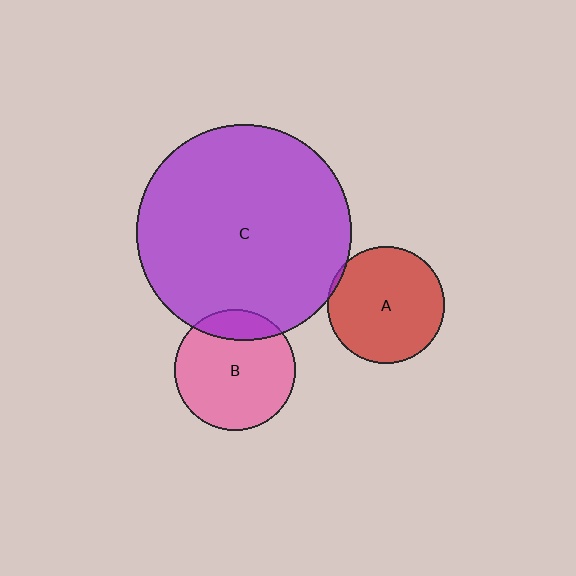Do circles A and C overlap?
Yes.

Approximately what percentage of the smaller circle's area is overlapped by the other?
Approximately 5%.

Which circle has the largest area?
Circle C (purple).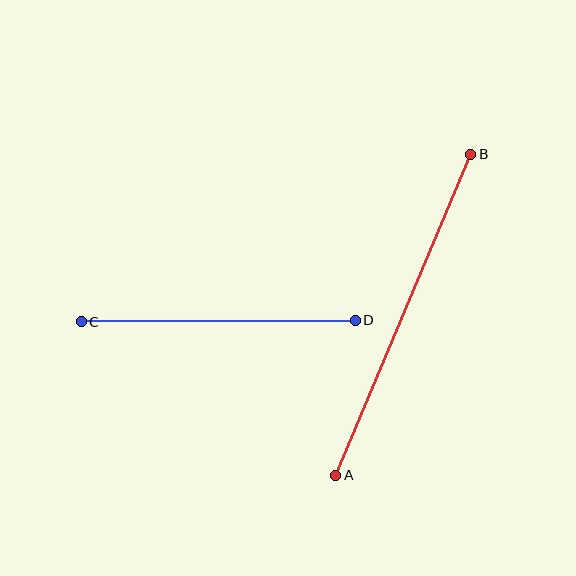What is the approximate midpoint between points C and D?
The midpoint is at approximately (218, 321) pixels.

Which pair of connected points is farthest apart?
Points A and B are farthest apart.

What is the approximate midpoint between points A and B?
The midpoint is at approximately (403, 315) pixels.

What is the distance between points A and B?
The distance is approximately 349 pixels.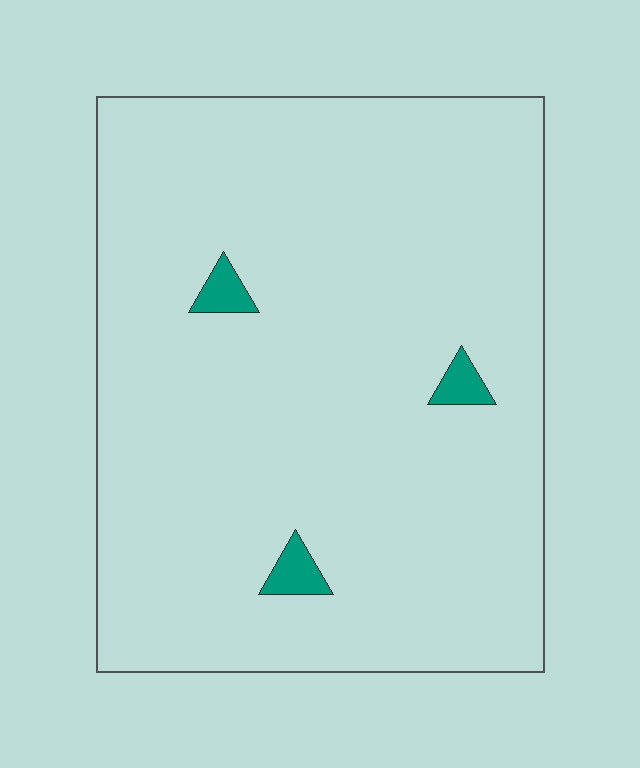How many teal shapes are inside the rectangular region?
3.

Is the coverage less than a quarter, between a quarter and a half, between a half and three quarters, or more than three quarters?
Less than a quarter.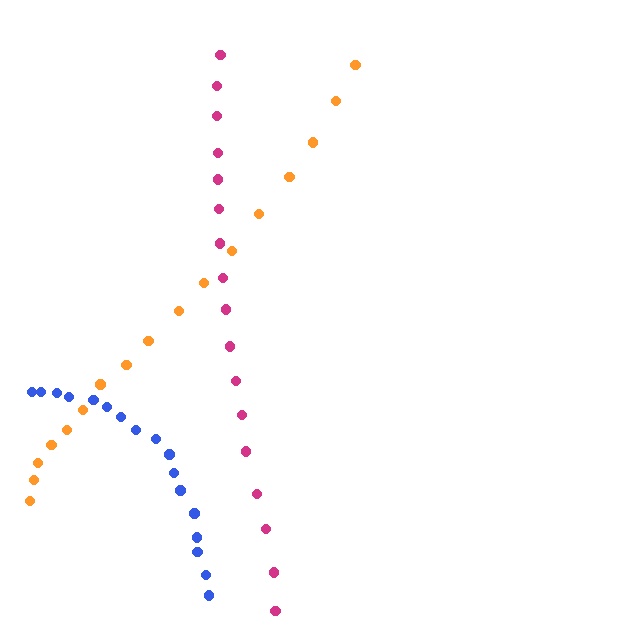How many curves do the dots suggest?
There are 3 distinct paths.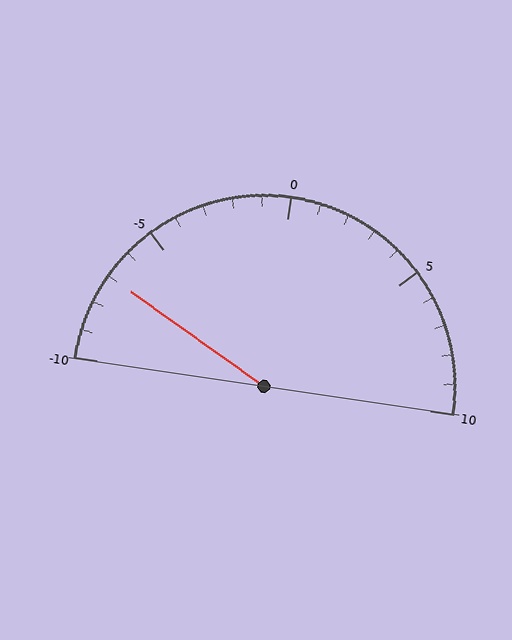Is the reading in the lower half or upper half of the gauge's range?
The reading is in the lower half of the range (-10 to 10).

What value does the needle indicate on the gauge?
The needle indicates approximately -7.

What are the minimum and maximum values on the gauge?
The gauge ranges from -10 to 10.